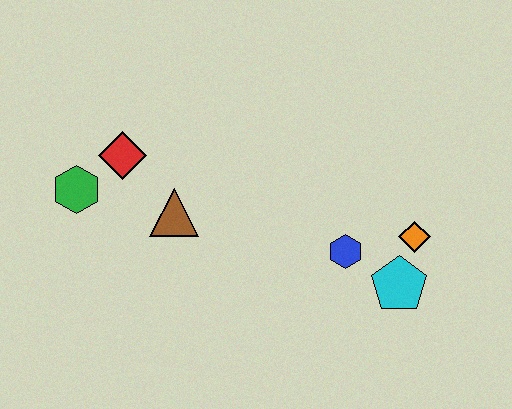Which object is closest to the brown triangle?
The red diamond is closest to the brown triangle.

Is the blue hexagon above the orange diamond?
No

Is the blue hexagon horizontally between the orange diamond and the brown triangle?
Yes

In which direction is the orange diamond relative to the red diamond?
The orange diamond is to the right of the red diamond.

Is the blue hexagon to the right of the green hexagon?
Yes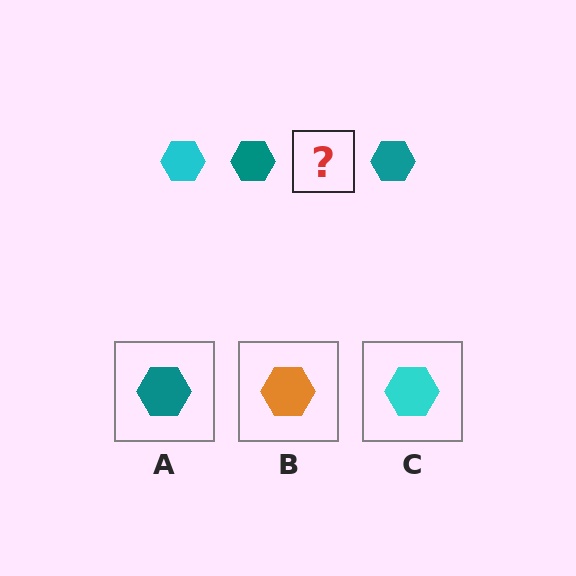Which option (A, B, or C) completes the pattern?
C.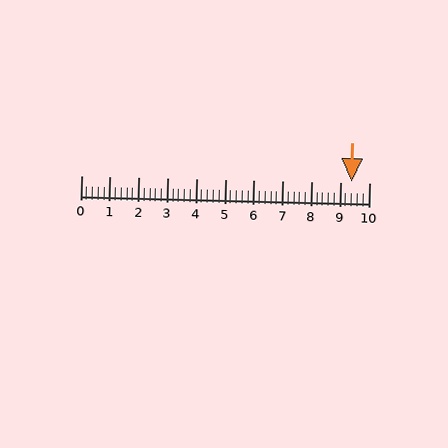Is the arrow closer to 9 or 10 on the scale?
The arrow is closer to 9.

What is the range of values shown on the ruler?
The ruler shows values from 0 to 10.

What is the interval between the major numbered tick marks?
The major tick marks are spaced 1 units apart.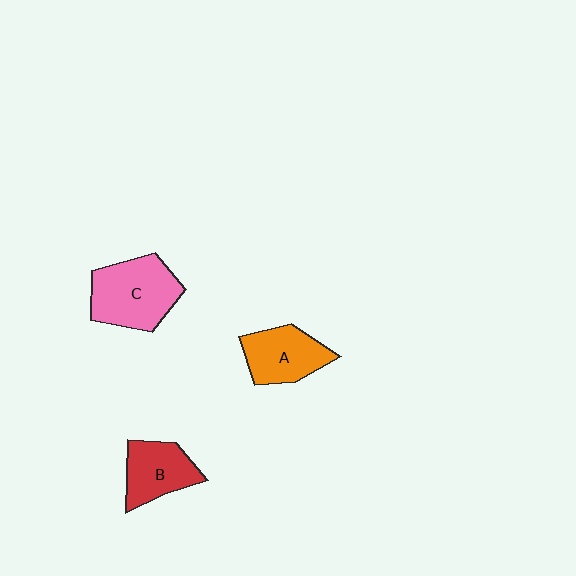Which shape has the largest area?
Shape C (pink).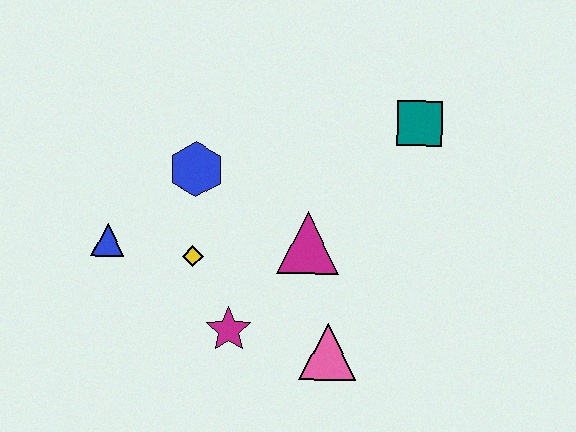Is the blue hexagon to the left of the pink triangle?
Yes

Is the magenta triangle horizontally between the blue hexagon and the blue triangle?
No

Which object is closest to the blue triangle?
The yellow diamond is closest to the blue triangle.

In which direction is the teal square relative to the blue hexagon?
The teal square is to the right of the blue hexagon.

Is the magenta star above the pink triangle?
Yes